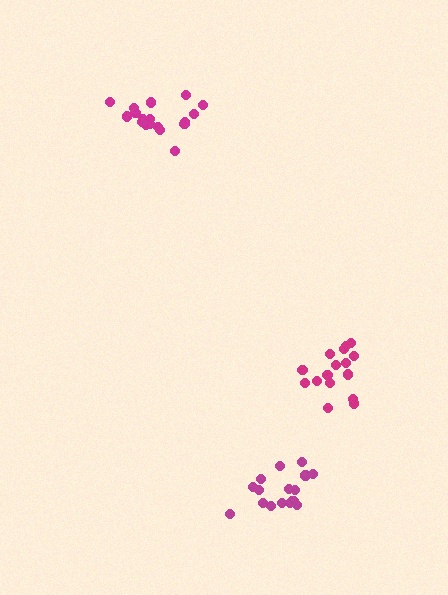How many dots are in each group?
Group 1: 18 dots, Group 2: 17 dots, Group 3: 16 dots (51 total).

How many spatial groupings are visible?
There are 3 spatial groupings.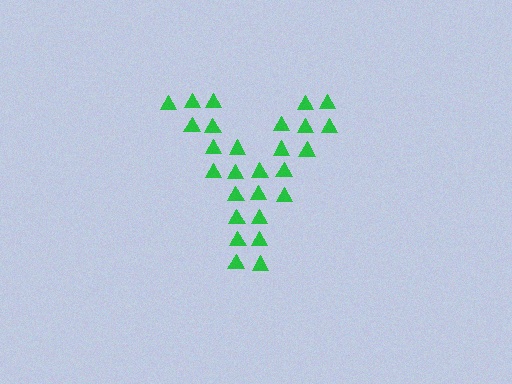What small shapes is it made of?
It is made of small triangles.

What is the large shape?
The large shape is the letter Y.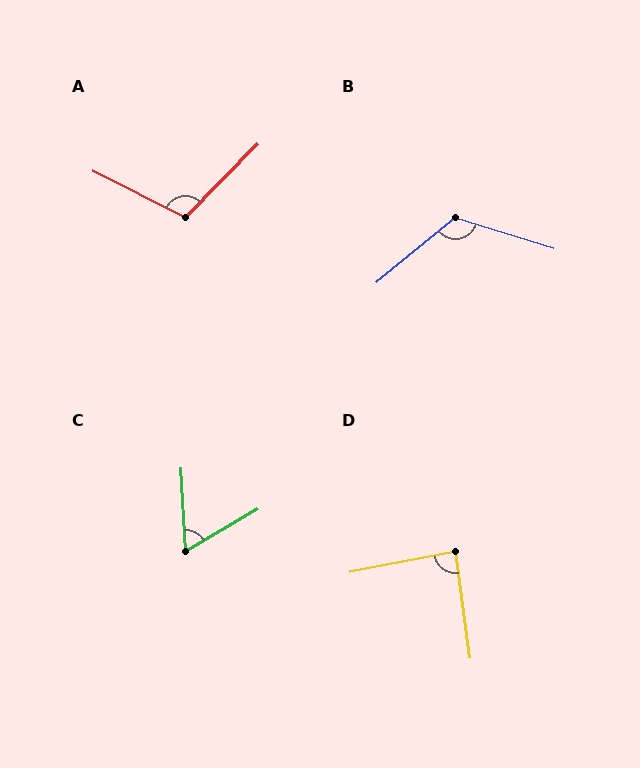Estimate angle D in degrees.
Approximately 86 degrees.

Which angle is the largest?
B, at approximately 123 degrees.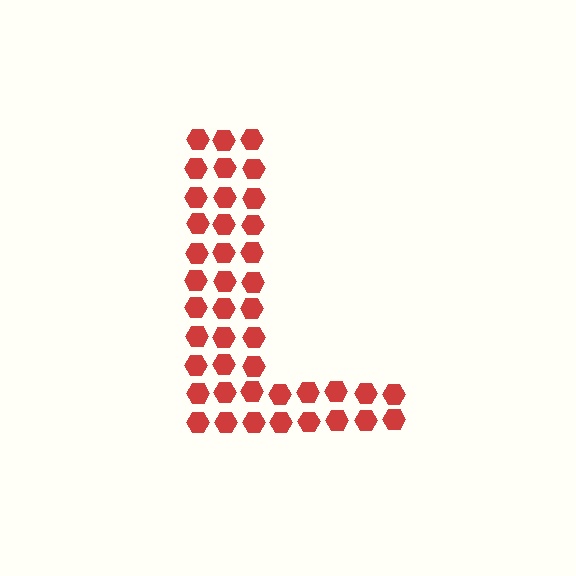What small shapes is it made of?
It is made of small hexagons.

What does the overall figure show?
The overall figure shows the letter L.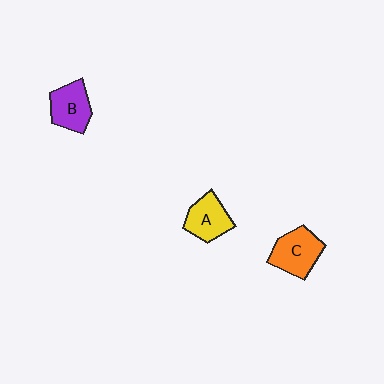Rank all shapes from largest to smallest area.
From largest to smallest: C (orange), B (purple), A (yellow).